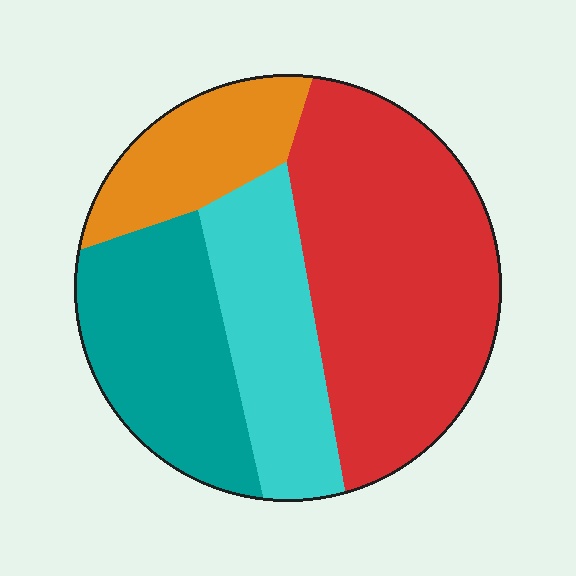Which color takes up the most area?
Red, at roughly 45%.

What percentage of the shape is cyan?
Cyan takes up about one fifth (1/5) of the shape.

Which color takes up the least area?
Orange, at roughly 15%.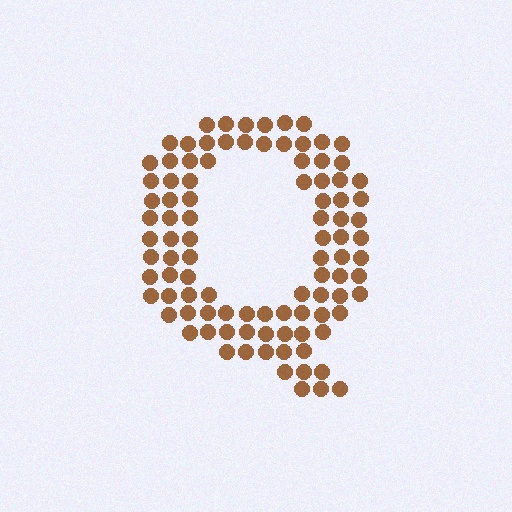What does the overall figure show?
The overall figure shows the letter Q.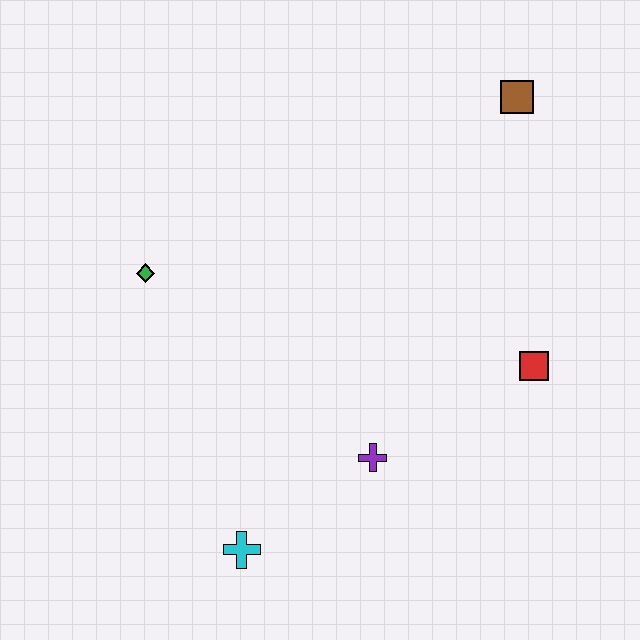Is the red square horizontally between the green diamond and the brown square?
No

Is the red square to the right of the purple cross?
Yes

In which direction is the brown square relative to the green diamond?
The brown square is to the right of the green diamond.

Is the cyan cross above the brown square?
No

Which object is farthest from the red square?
The green diamond is farthest from the red square.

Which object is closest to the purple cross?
The cyan cross is closest to the purple cross.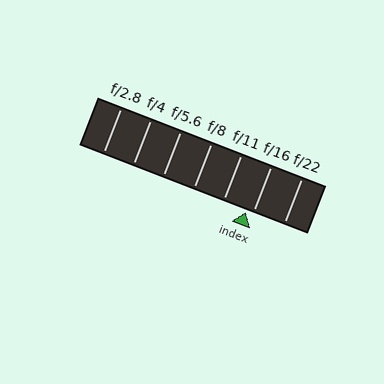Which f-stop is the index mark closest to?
The index mark is closest to f/16.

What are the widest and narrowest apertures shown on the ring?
The widest aperture shown is f/2.8 and the narrowest is f/22.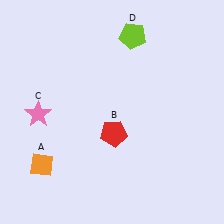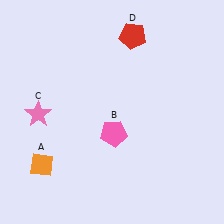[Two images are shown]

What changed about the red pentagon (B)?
In Image 1, B is red. In Image 2, it changed to pink.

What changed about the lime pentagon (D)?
In Image 1, D is lime. In Image 2, it changed to red.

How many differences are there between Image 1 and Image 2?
There are 2 differences between the two images.